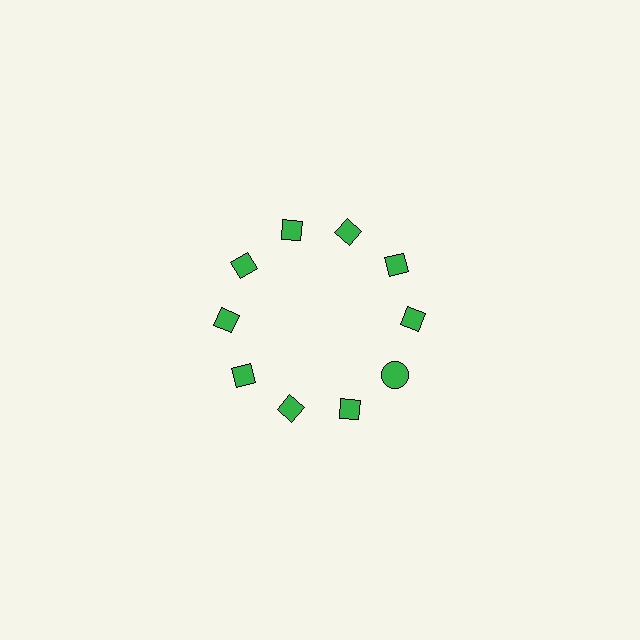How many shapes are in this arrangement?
There are 10 shapes arranged in a ring pattern.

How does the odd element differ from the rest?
It has a different shape: circle instead of diamond.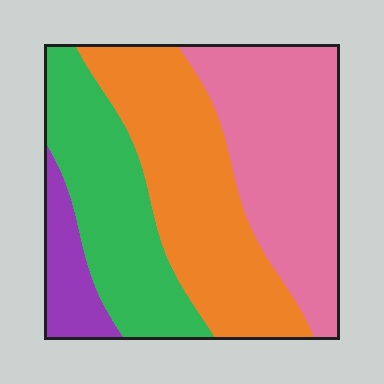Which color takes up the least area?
Purple, at roughly 10%.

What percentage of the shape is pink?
Pink covers 32% of the shape.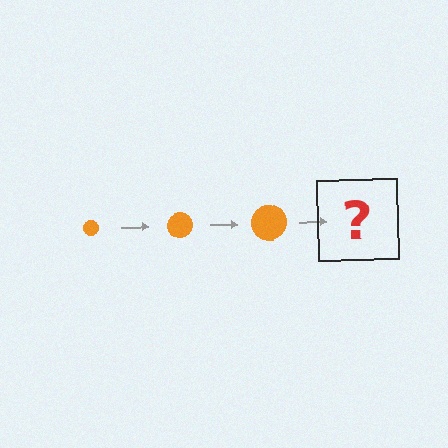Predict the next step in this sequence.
The next step is an orange circle, larger than the previous one.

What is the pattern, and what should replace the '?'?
The pattern is that the circle gets progressively larger each step. The '?' should be an orange circle, larger than the previous one.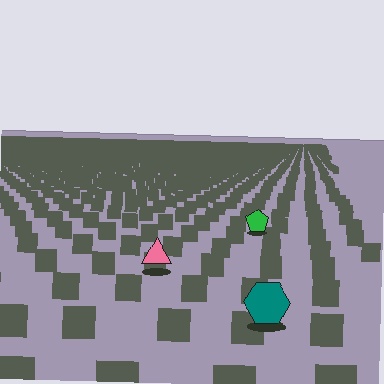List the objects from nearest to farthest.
From nearest to farthest: the teal hexagon, the pink triangle, the green pentagon.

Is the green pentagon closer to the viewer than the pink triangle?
No. The pink triangle is closer — you can tell from the texture gradient: the ground texture is coarser near it.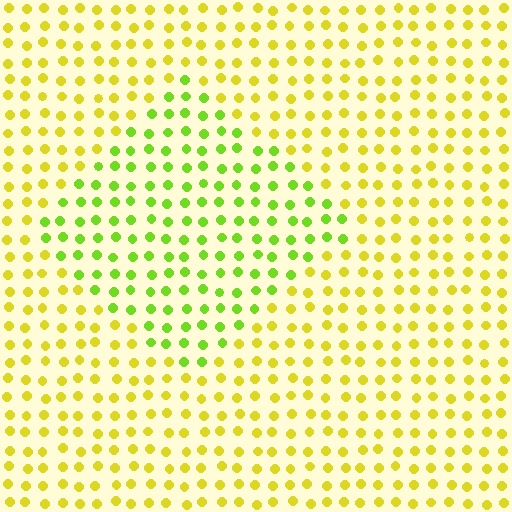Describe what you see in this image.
The image is filled with small yellow elements in a uniform arrangement. A diamond-shaped region is visible where the elements are tinted to a slightly different hue, forming a subtle color boundary.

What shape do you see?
I see a diamond.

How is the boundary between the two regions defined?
The boundary is defined purely by a slight shift in hue (about 36 degrees). Spacing, size, and orientation are identical on both sides.